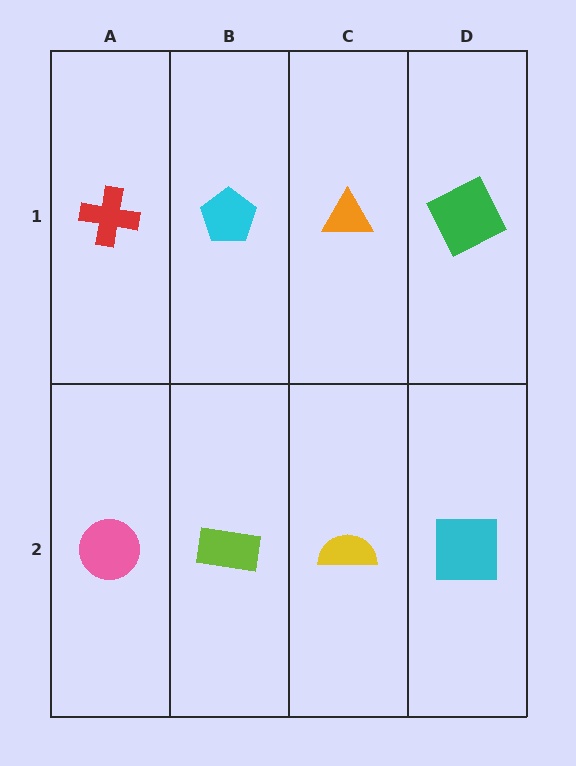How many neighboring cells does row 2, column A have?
2.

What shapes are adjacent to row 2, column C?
An orange triangle (row 1, column C), a lime rectangle (row 2, column B), a cyan square (row 2, column D).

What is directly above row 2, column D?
A green square.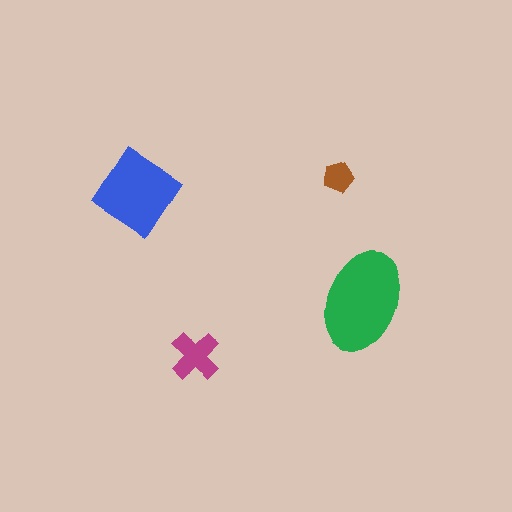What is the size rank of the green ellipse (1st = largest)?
1st.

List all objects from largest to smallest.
The green ellipse, the blue diamond, the magenta cross, the brown pentagon.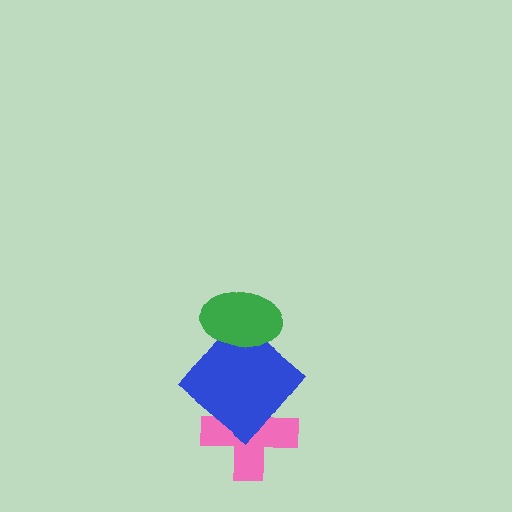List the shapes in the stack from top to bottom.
From top to bottom: the green ellipse, the blue diamond, the pink cross.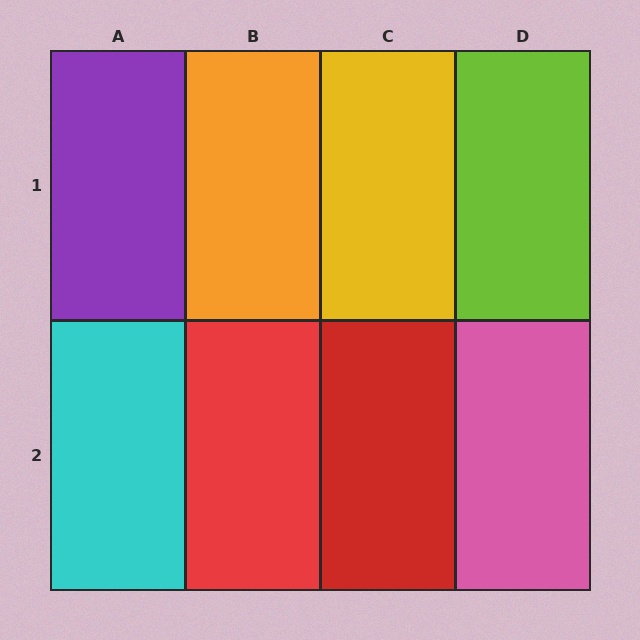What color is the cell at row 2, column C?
Red.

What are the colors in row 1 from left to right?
Purple, orange, yellow, lime.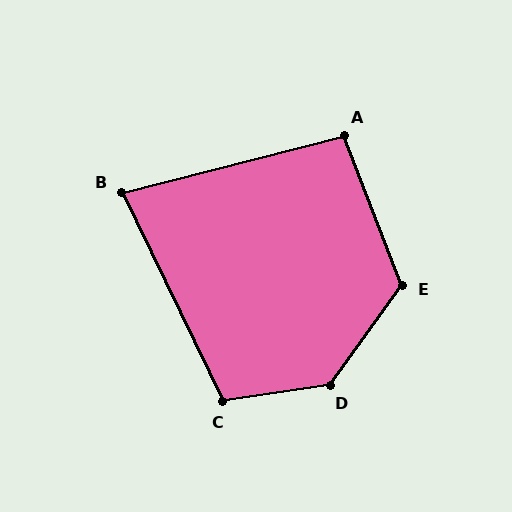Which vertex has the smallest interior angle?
B, at approximately 78 degrees.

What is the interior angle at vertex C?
Approximately 107 degrees (obtuse).